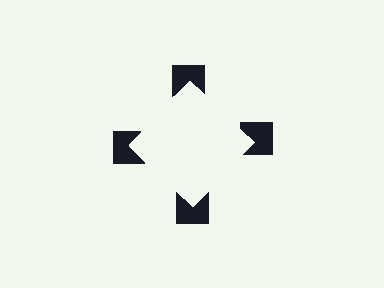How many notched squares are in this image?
There are 4 — one at each vertex of the illusory square.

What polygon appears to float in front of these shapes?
An illusory square — its edges are inferred from the aligned wedge cuts in the notched squares, not physically drawn.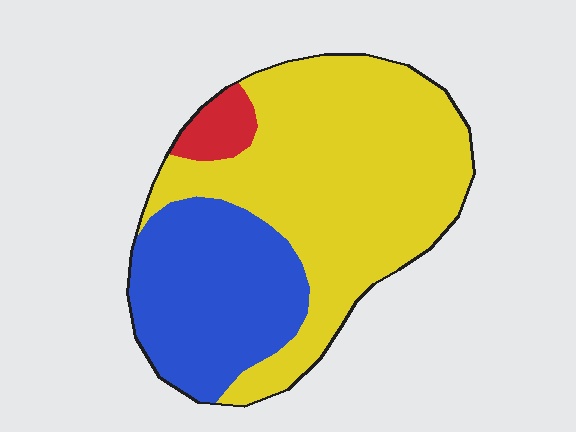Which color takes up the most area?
Yellow, at roughly 60%.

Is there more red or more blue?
Blue.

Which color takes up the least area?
Red, at roughly 5%.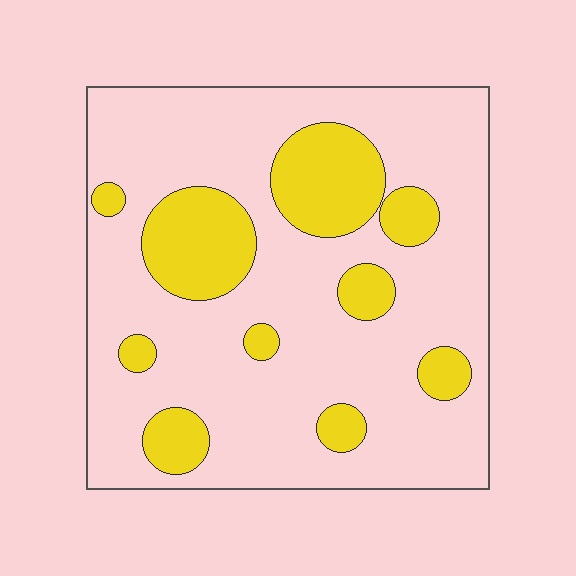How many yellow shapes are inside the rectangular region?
10.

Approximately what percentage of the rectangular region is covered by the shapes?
Approximately 25%.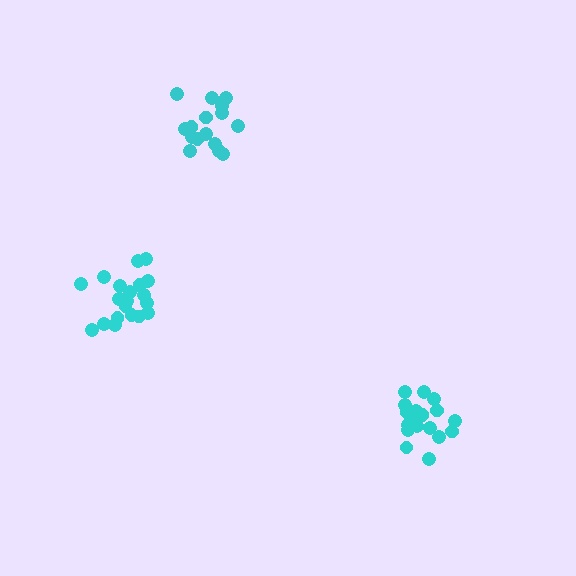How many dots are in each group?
Group 1: 16 dots, Group 2: 20 dots, Group 3: 19 dots (55 total).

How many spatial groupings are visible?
There are 3 spatial groupings.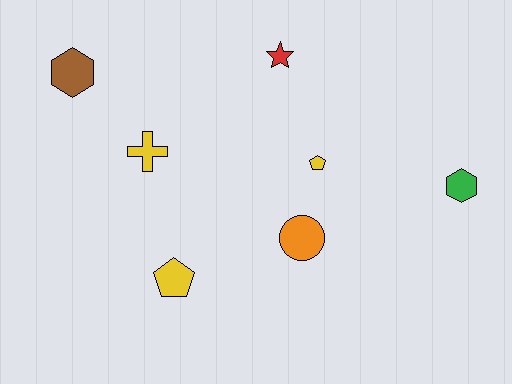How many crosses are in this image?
There is 1 cross.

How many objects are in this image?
There are 7 objects.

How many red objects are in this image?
There is 1 red object.